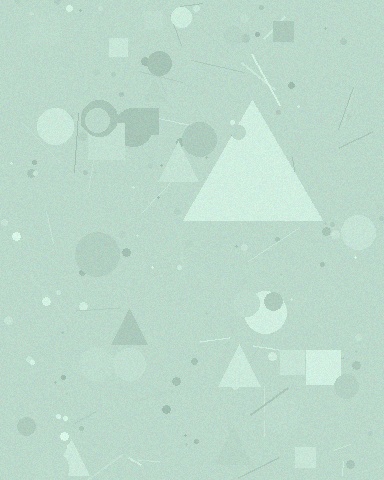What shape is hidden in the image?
A triangle is hidden in the image.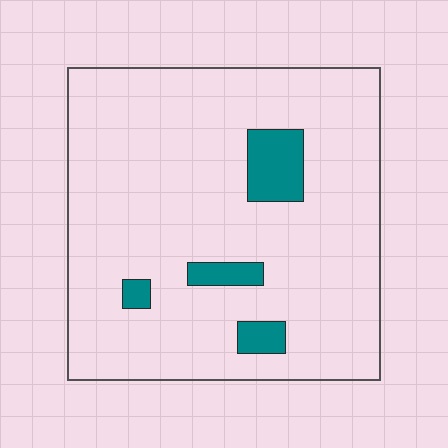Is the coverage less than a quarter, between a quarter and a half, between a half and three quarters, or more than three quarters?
Less than a quarter.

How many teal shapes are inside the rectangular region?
4.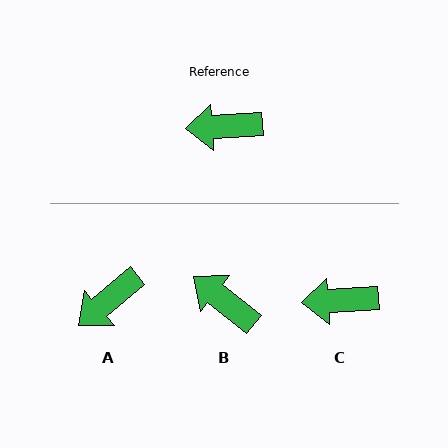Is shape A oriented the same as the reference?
No, it is off by about 36 degrees.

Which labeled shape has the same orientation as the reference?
C.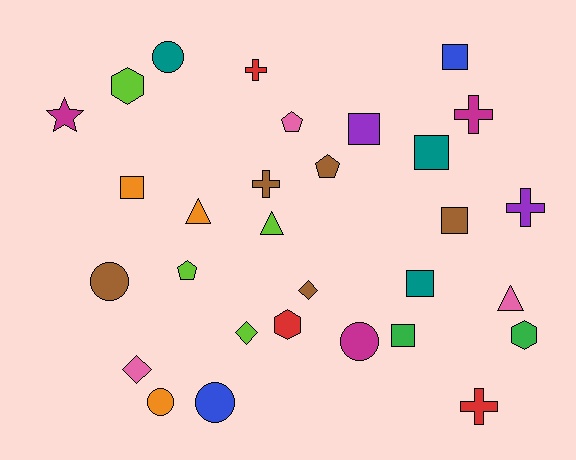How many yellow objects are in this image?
There are no yellow objects.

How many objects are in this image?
There are 30 objects.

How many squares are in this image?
There are 7 squares.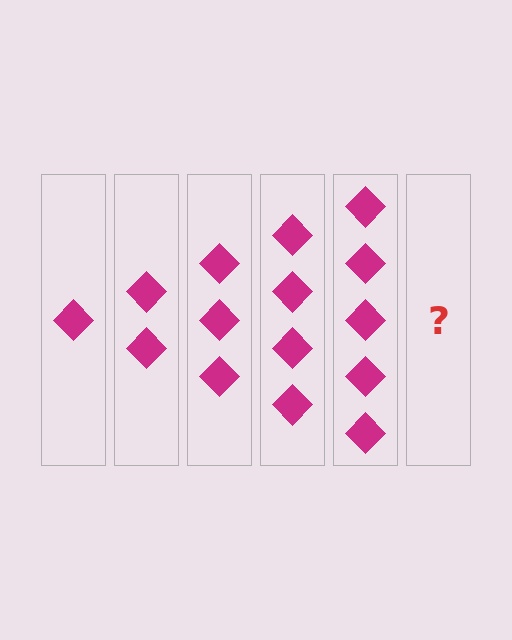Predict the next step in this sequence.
The next step is 6 diamonds.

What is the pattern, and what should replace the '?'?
The pattern is that each step adds one more diamond. The '?' should be 6 diamonds.